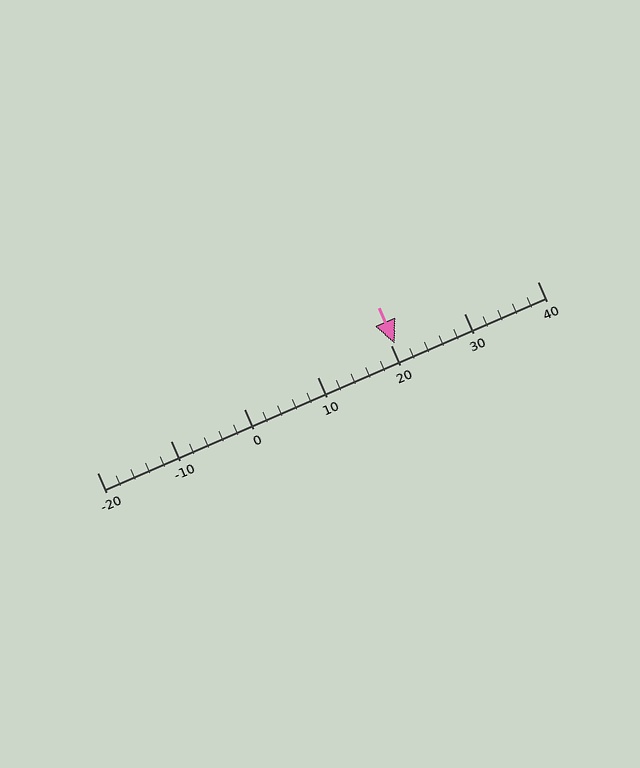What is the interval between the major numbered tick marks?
The major tick marks are spaced 10 units apart.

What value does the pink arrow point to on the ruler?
The pink arrow points to approximately 21.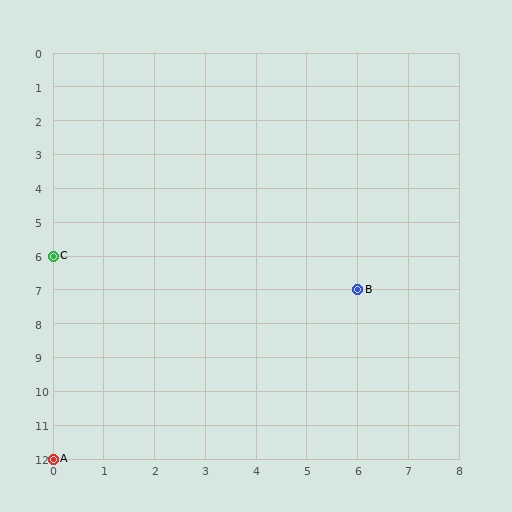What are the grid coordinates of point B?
Point B is at grid coordinates (6, 7).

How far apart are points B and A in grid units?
Points B and A are 6 columns and 5 rows apart (about 7.8 grid units diagonally).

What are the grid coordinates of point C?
Point C is at grid coordinates (0, 6).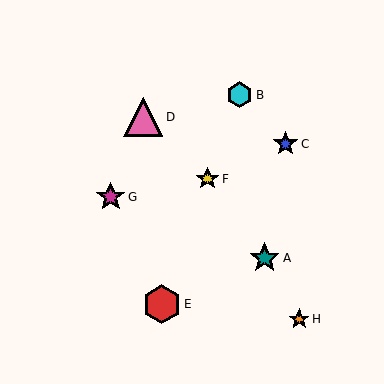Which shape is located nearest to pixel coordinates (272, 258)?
The teal star (labeled A) at (265, 258) is nearest to that location.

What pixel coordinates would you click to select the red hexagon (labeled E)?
Click at (162, 304) to select the red hexagon E.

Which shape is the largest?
The red hexagon (labeled E) is the largest.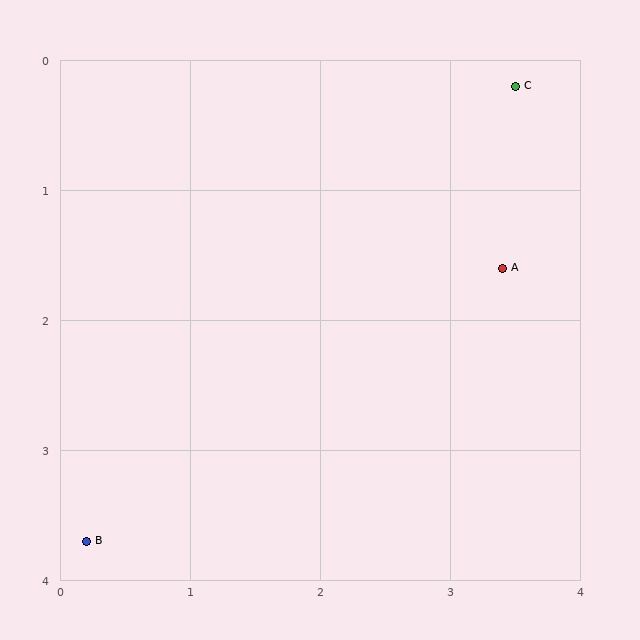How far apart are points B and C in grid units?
Points B and C are about 4.8 grid units apart.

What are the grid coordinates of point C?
Point C is at approximately (3.5, 0.2).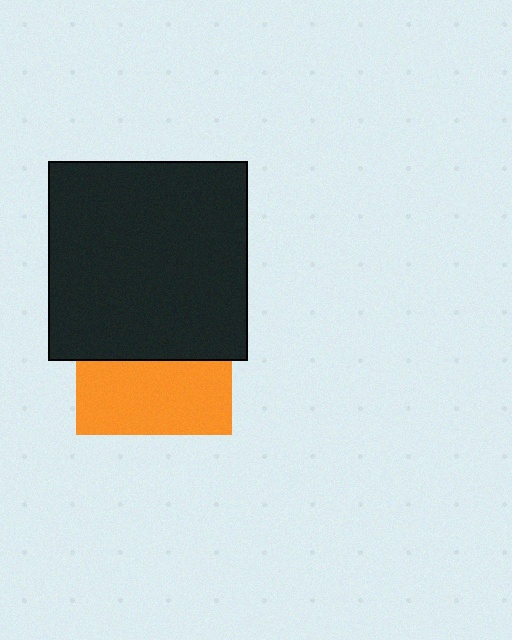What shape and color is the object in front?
The object in front is a black square.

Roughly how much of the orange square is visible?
About half of it is visible (roughly 47%).